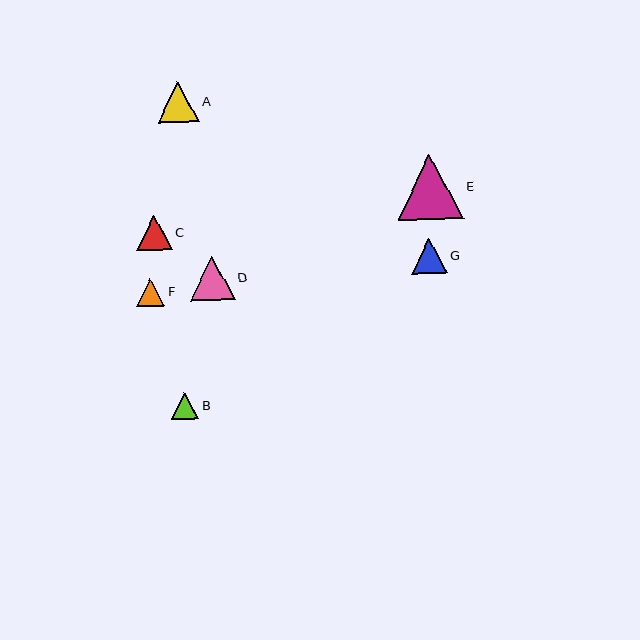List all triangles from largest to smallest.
From largest to smallest: E, D, A, G, C, F, B.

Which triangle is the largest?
Triangle E is the largest with a size of approximately 66 pixels.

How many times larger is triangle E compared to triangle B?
Triangle E is approximately 2.4 times the size of triangle B.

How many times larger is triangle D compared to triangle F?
Triangle D is approximately 1.6 times the size of triangle F.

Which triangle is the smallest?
Triangle B is the smallest with a size of approximately 27 pixels.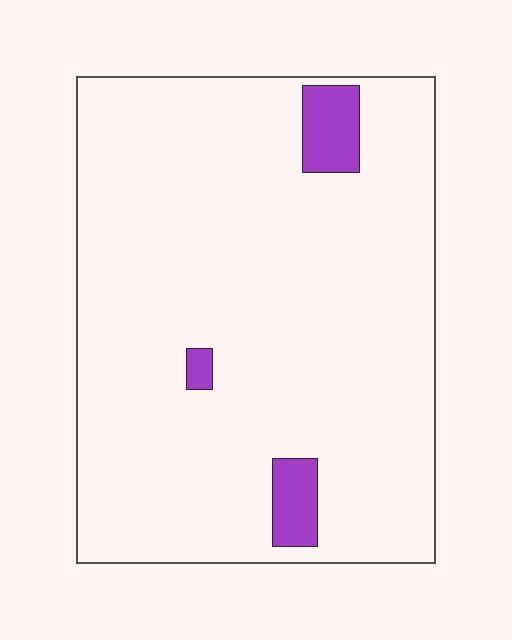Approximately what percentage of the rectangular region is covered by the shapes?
Approximately 5%.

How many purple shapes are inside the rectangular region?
3.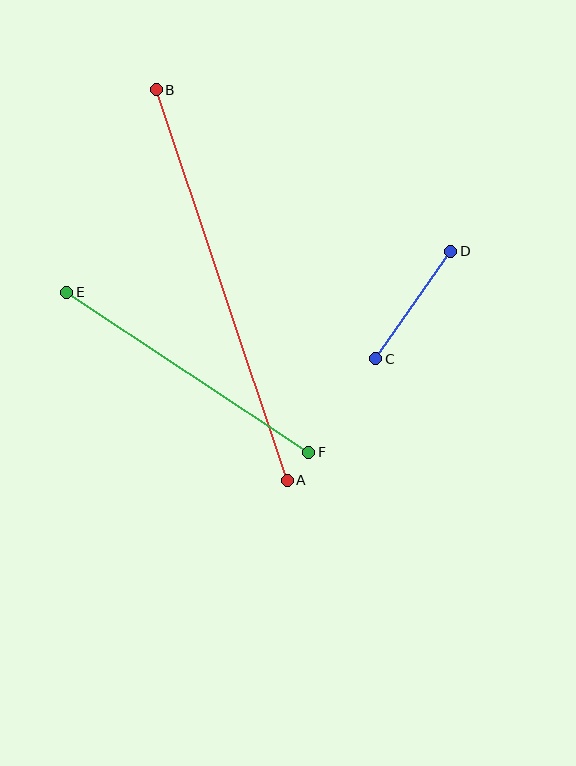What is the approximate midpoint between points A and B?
The midpoint is at approximately (222, 285) pixels.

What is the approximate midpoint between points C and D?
The midpoint is at approximately (413, 305) pixels.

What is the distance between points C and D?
The distance is approximately 131 pixels.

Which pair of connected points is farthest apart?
Points A and B are farthest apart.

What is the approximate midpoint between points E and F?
The midpoint is at approximately (188, 372) pixels.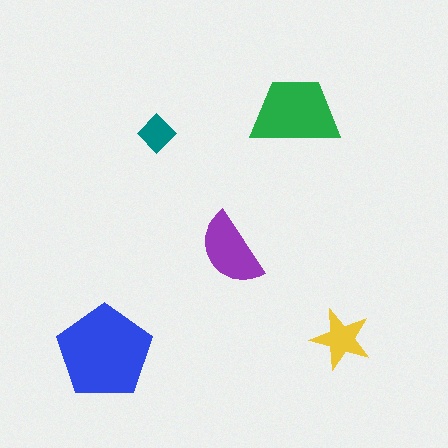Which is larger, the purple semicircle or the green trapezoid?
The green trapezoid.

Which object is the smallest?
The teal diamond.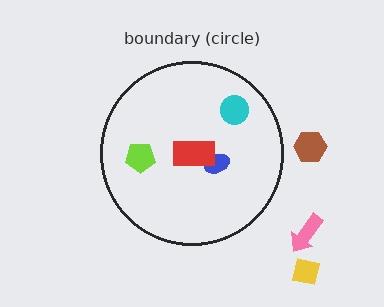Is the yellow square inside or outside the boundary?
Outside.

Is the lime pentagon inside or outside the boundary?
Inside.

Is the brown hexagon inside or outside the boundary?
Outside.